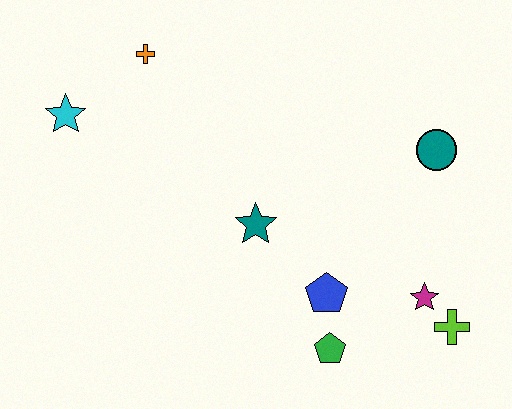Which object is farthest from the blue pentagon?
The cyan star is farthest from the blue pentagon.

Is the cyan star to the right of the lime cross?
No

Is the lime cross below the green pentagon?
No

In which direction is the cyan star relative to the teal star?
The cyan star is to the left of the teal star.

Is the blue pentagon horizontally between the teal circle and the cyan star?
Yes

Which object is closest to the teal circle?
The magenta star is closest to the teal circle.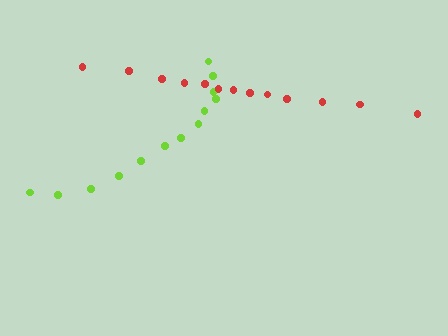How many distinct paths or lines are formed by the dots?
There are 2 distinct paths.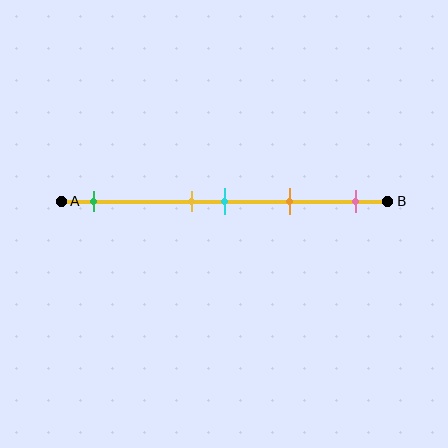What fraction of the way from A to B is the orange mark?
The orange mark is approximately 70% (0.7) of the way from A to B.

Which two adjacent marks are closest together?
The yellow and cyan marks are the closest adjacent pair.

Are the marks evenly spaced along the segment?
No, the marks are not evenly spaced.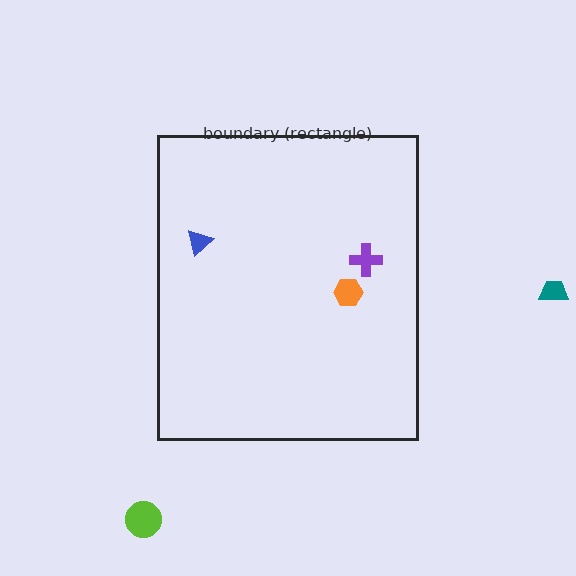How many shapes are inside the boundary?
3 inside, 2 outside.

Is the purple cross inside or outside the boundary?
Inside.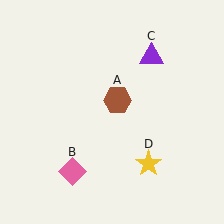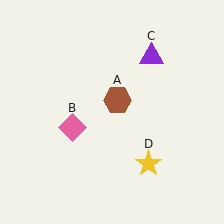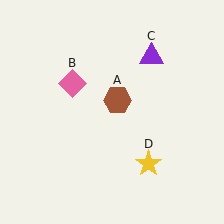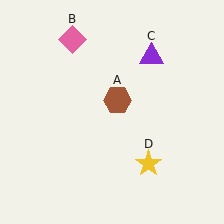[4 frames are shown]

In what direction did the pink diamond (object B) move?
The pink diamond (object B) moved up.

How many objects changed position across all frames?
1 object changed position: pink diamond (object B).